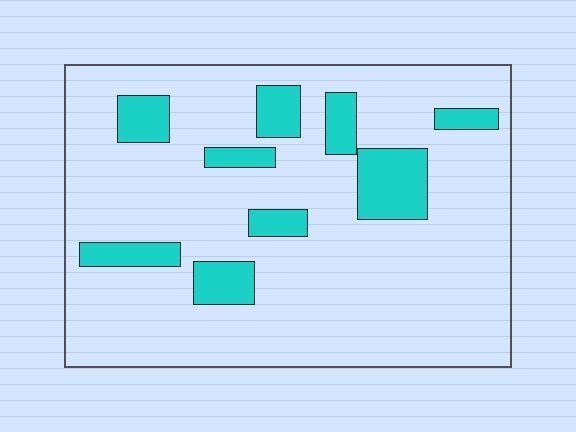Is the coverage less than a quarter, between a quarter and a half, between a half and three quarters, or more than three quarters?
Less than a quarter.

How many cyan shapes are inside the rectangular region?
9.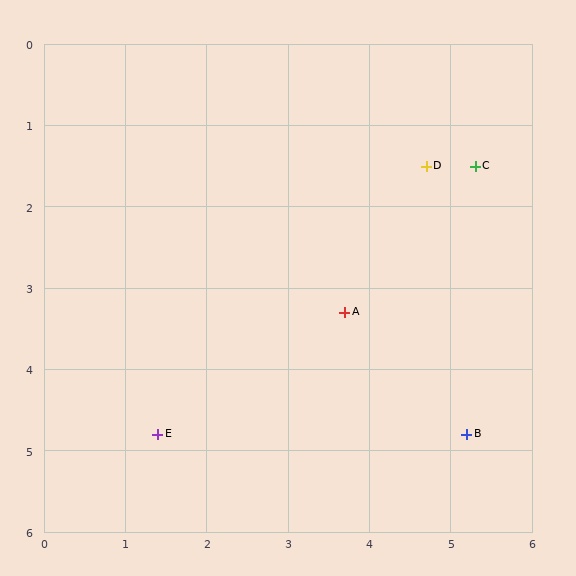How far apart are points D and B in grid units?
Points D and B are about 3.3 grid units apart.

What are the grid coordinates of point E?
Point E is at approximately (1.4, 4.8).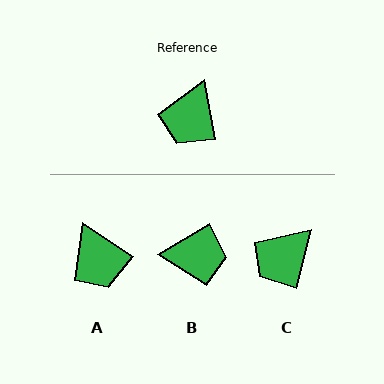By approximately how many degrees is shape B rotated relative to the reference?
Approximately 111 degrees counter-clockwise.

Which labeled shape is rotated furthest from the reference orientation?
B, about 111 degrees away.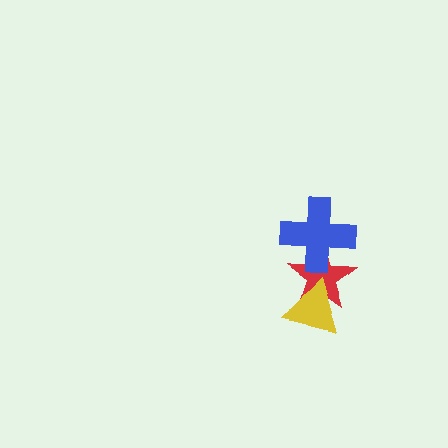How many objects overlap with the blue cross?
1 object overlaps with the blue cross.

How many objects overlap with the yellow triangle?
1 object overlaps with the yellow triangle.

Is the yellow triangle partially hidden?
No, no other shape covers it.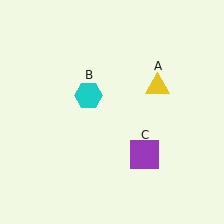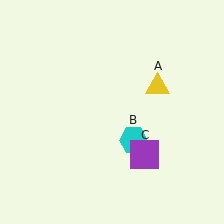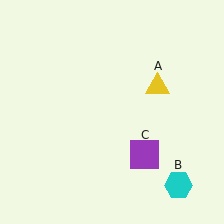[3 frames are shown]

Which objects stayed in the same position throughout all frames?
Yellow triangle (object A) and purple square (object C) remained stationary.